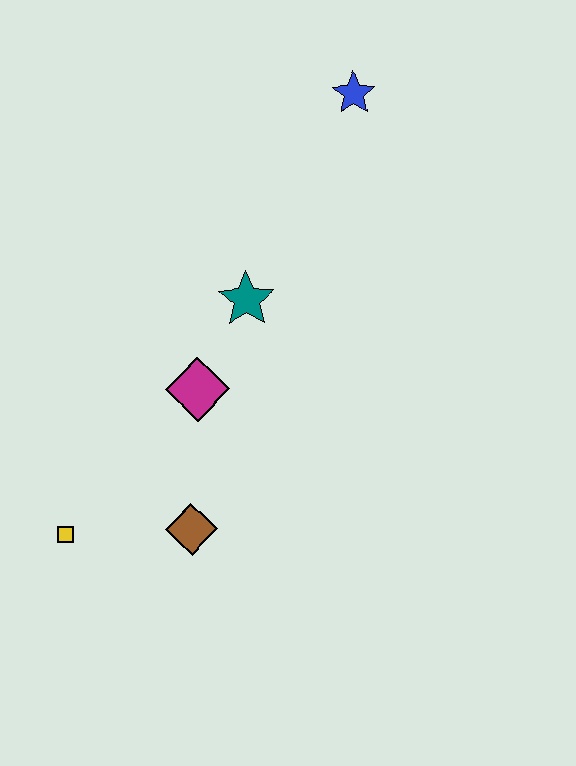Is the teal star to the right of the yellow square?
Yes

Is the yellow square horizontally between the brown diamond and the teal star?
No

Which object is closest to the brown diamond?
The yellow square is closest to the brown diamond.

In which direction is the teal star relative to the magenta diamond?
The teal star is above the magenta diamond.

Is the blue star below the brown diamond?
No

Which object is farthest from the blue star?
The yellow square is farthest from the blue star.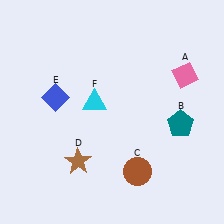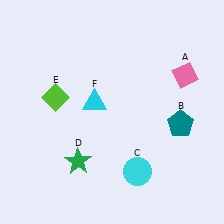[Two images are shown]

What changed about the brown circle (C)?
In Image 1, C is brown. In Image 2, it changed to cyan.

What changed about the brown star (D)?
In Image 1, D is brown. In Image 2, it changed to green.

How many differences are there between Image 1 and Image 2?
There are 3 differences between the two images.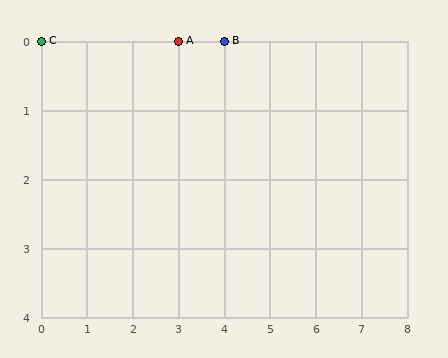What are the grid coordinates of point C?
Point C is at grid coordinates (0, 0).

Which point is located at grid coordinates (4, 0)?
Point B is at (4, 0).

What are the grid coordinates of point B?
Point B is at grid coordinates (4, 0).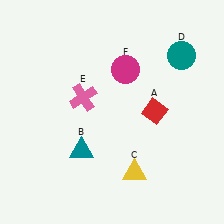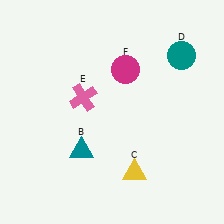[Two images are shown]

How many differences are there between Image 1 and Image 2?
There is 1 difference between the two images.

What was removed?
The red diamond (A) was removed in Image 2.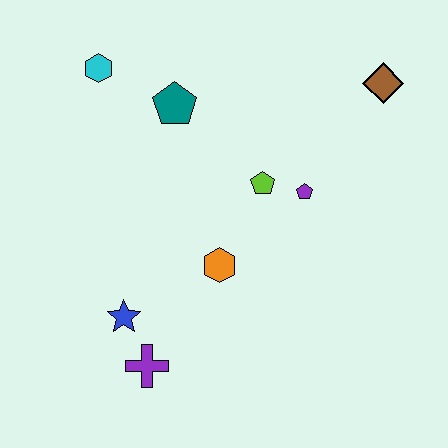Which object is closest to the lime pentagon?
The purple pentagon is closest to the lime pentagon.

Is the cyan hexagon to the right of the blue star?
No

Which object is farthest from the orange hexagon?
The brown diamond is farthest from the orange hexagon.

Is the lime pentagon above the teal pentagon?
No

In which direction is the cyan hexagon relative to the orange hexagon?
The cyan hexagon is above the orange hexagon.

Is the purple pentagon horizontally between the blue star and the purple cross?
No